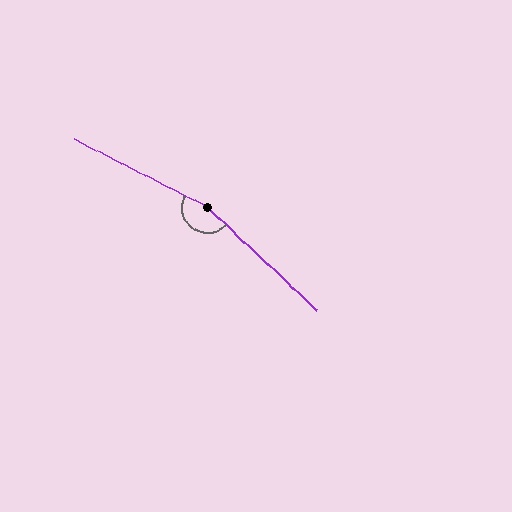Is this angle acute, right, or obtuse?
It is obtuse.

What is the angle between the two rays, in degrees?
Approximately 164 degrees.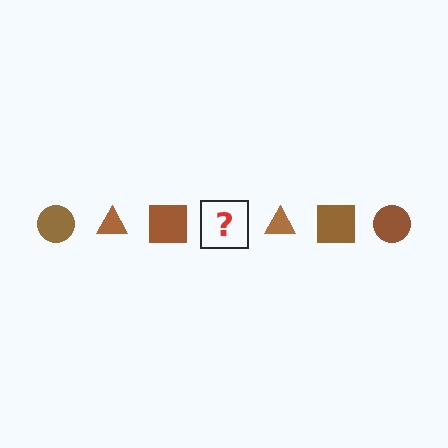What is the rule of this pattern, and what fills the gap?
The rule is that the pattern cycles through circle, triangle, square shapes in brown. The gap should be filled with a brown circle.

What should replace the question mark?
The question mark should be replaced with a brown circle.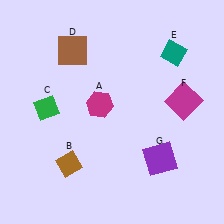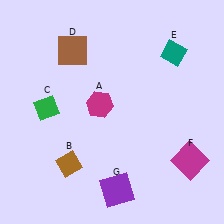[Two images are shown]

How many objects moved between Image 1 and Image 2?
2 objects moved between the two images.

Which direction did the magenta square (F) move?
The magenta square (F) moved down.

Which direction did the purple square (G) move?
The purple square (G) moved left.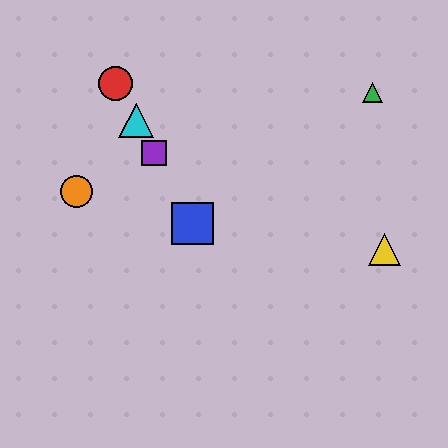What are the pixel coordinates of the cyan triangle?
The cyan triangle is at (136, 121).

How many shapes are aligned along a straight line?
4 shapes (the red circle, the blue square, the purple square, the cyan triangle) are aligned along a straight line.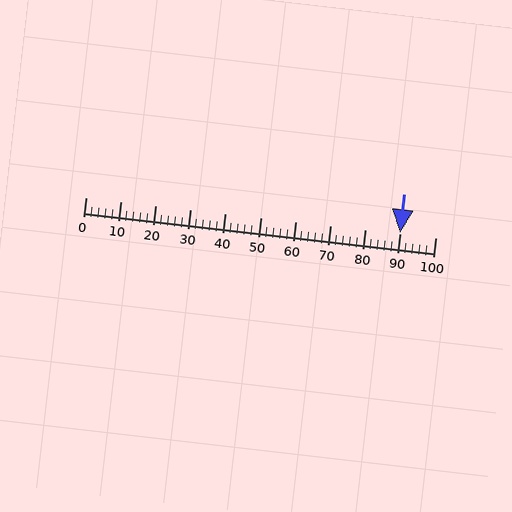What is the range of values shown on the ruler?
The ruler shows values from 0 to 100.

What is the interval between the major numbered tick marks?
The major tick marks are spaced 10 units apart.